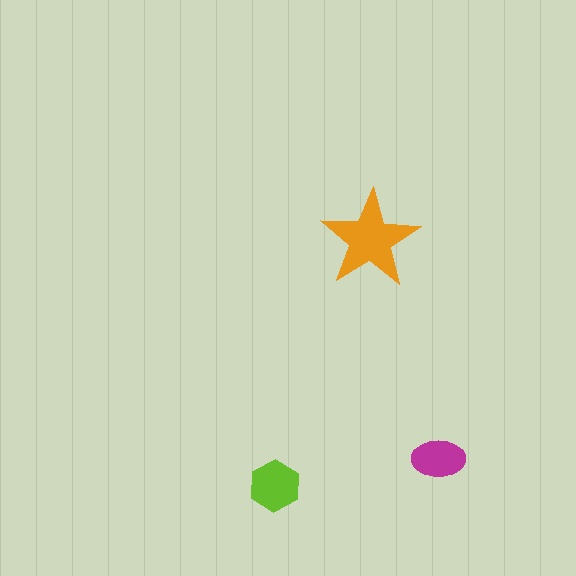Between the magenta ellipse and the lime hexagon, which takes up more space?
The lime hexagon.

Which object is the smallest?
The magenta ellipse.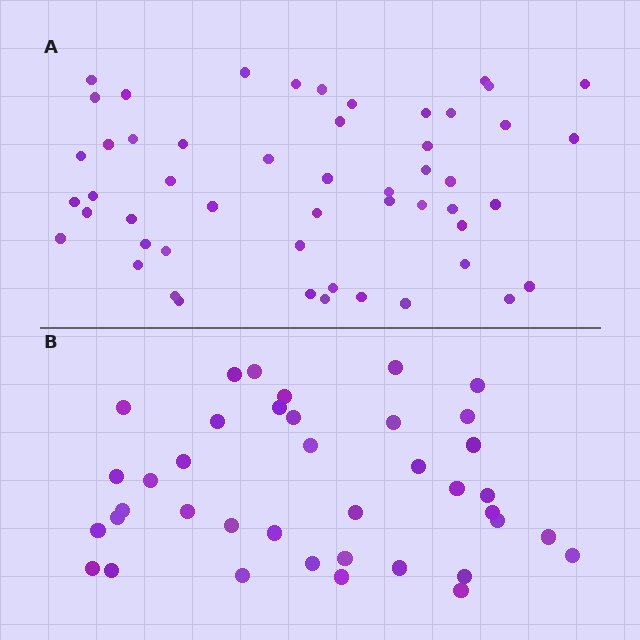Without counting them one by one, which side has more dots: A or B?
Region A (the top region) has more dots.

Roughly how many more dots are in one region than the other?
Region A has approximately 15 more dots than region B.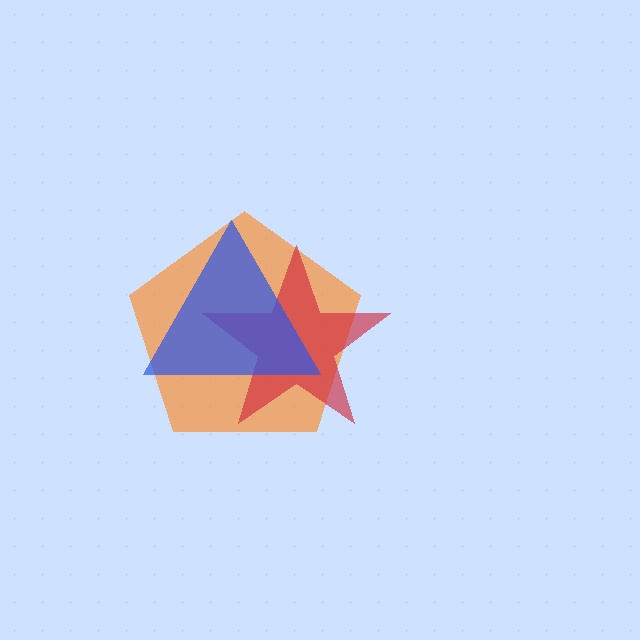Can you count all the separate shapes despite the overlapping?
Yes, there are 3 separate shapes.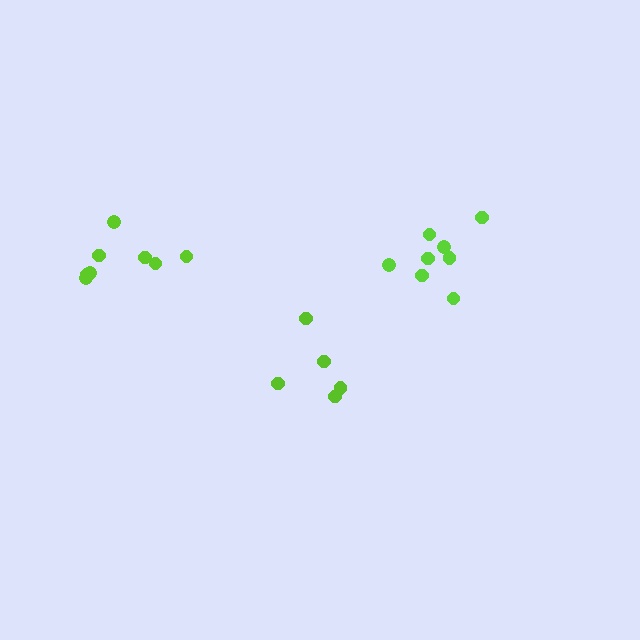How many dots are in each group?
Group 1: 8 dots, Group 2: 5 dots, Group 3: 8 dots (21 total).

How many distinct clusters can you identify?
There are 3 distinct clusters.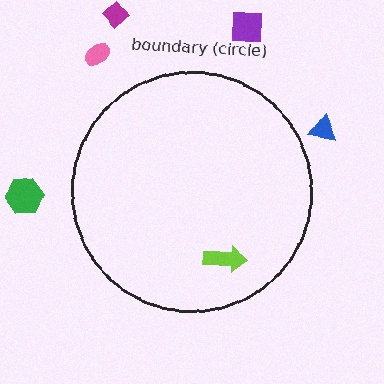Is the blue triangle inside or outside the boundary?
Outside.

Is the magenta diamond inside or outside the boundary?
Outside.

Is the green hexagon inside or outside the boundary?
Outside.